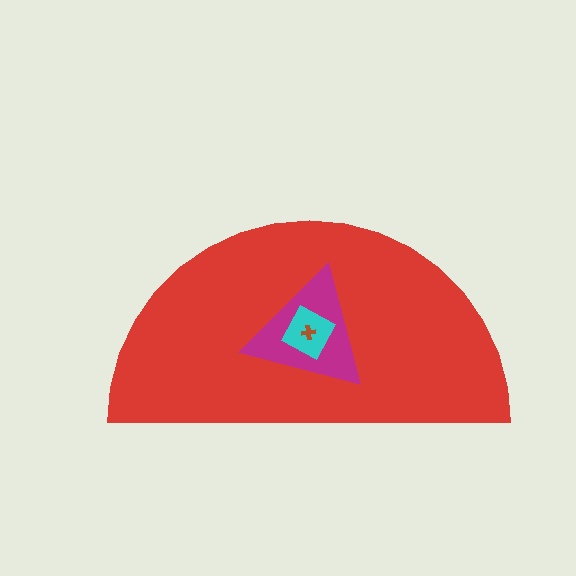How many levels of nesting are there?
4.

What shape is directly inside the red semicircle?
The magenta triangle.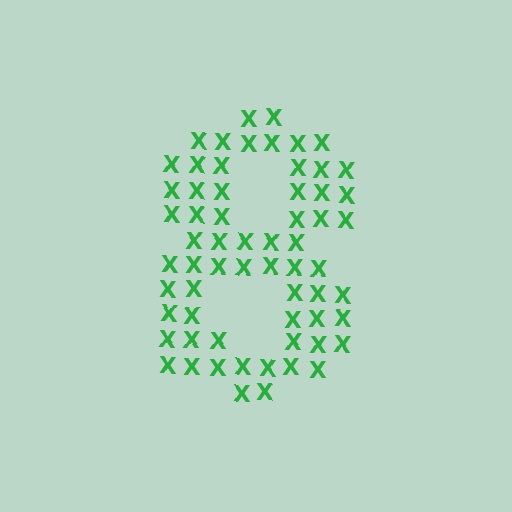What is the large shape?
The large shape is the digit 8.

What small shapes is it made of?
It is made of small letter X's.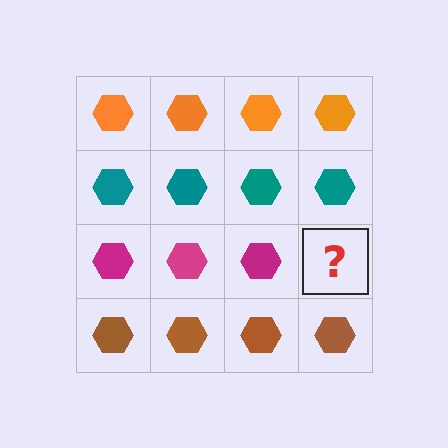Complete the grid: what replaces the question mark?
The question mark should be replaced with a magenta hexagon.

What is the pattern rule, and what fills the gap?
The rule is that each row has a consistent color. The gap should be filled with a magenta hexagon.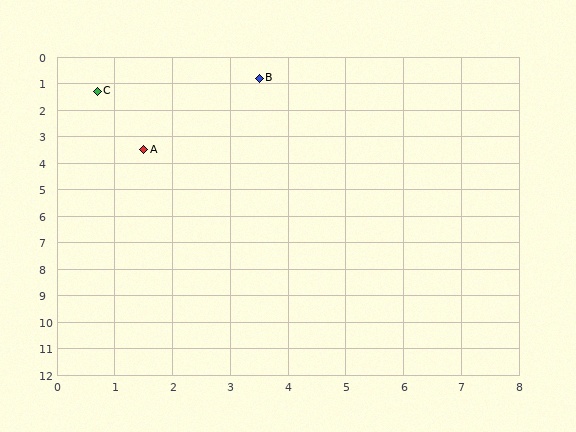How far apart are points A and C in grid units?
Points A and C are about 2.3 grid units apart.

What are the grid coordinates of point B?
Point B is at approximately (3.5, 0.8).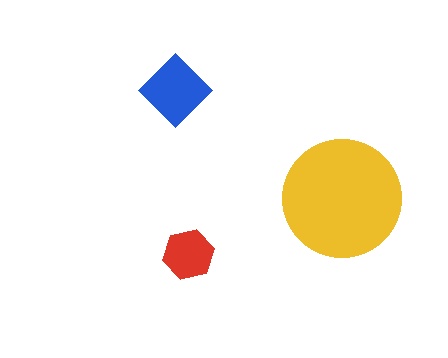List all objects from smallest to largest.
The red hexagon, the blue diamond, the yellow circle.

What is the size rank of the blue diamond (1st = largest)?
2nd.